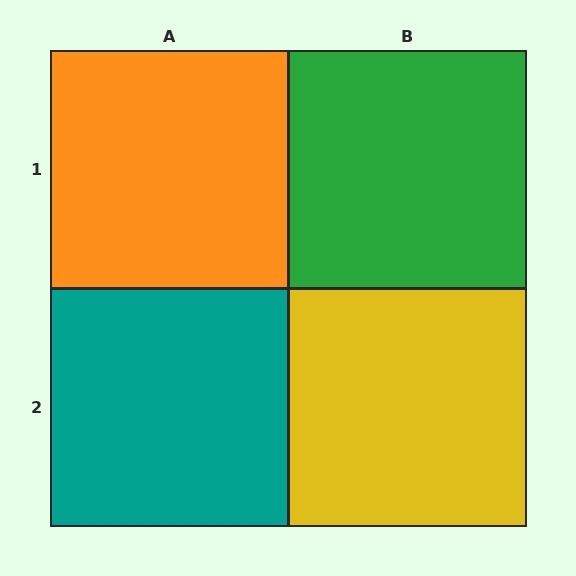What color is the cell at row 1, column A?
Orange.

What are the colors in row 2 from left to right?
Teal, yellow.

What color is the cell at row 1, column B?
Green.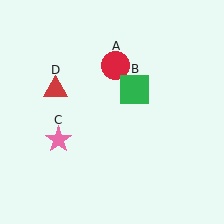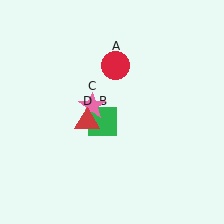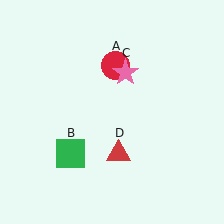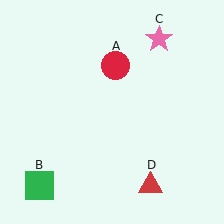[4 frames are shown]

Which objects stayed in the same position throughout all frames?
Red circle (object A) remained stationary.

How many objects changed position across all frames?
3 objects changed position: green square (object B), pink star (object C), red triangle (object D).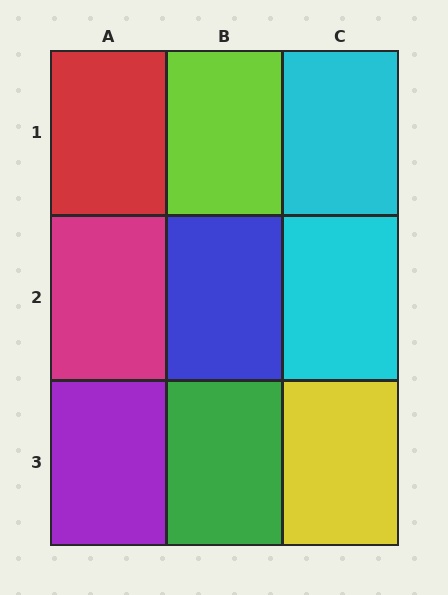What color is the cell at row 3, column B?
Green.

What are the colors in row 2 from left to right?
Magenta, blue, cyan.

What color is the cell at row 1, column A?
Red.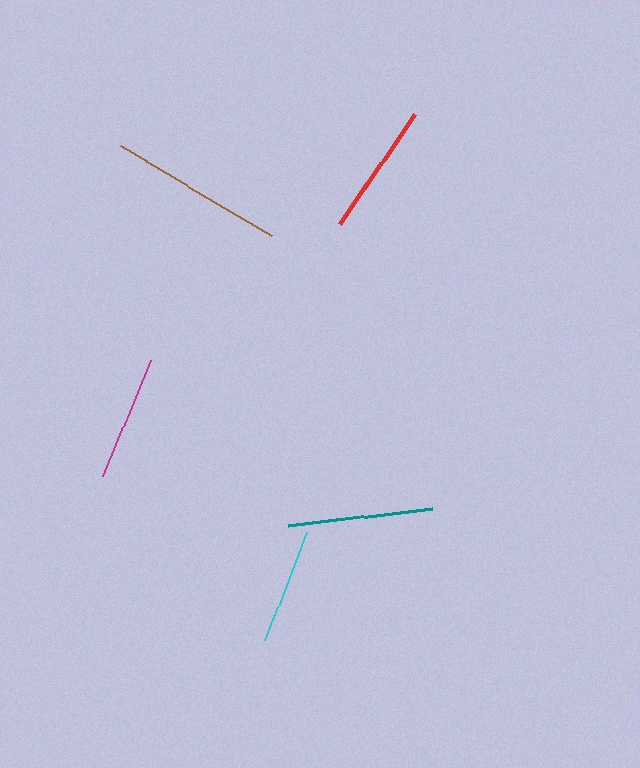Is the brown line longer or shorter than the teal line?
The brown line is longer than the teal line.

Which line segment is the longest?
The brown line is the longest at approximately 177 pixels.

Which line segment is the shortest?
The cyan line is the shortest at approximately 116 pixels.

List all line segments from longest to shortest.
From longest to shortest: brown, teal, red, magenta, cyan.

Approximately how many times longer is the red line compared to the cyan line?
The red line is approximately 1.1 times the length of the cyan line.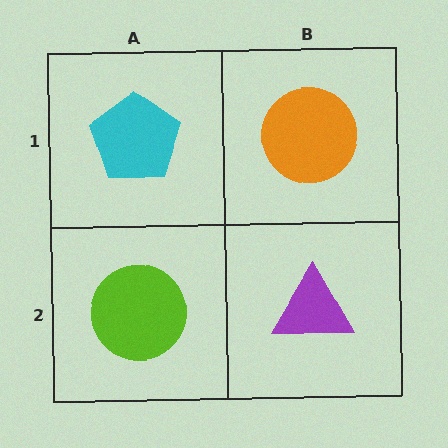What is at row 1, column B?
An orange circle.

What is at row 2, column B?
A purple triangle.